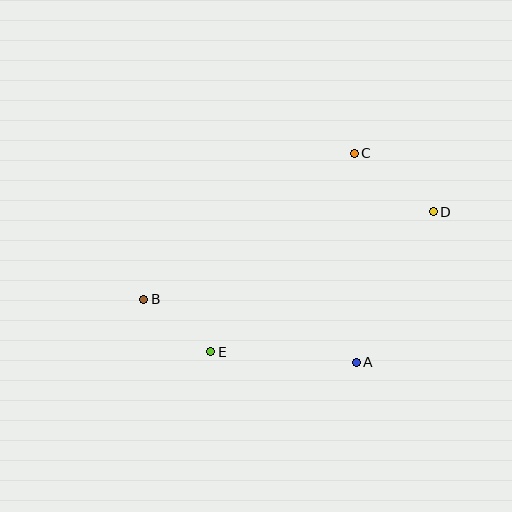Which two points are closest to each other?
Points B and E are closest to each other.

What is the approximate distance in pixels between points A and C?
The distance between A and C is approximately 209 pixels.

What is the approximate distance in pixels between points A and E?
The distance between A and E is approximately 146 pixels.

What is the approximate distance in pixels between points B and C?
The distance between B and C is approximately 256 pixels.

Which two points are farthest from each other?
Points B and D are farthest from each other.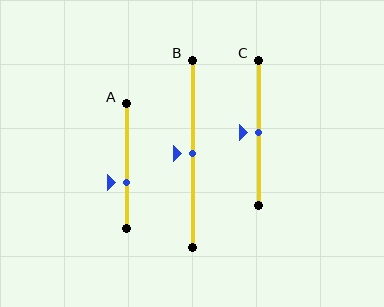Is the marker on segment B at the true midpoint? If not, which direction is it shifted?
Yes, the marker on segment B is at the true midpoint.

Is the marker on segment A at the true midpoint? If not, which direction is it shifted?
No, the marker on segment A is shifted downward by about 13% of the segment length.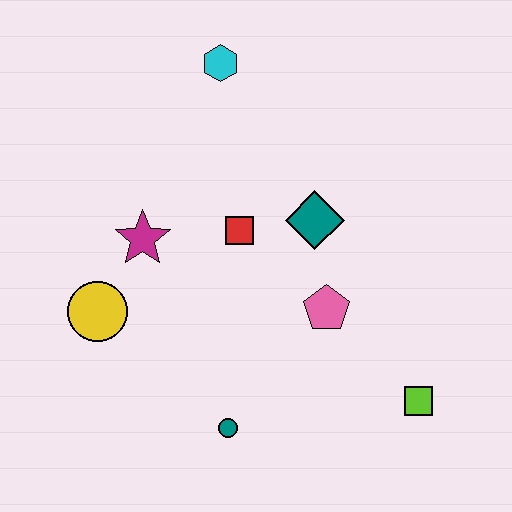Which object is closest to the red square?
The teal diamond is closest to the red square.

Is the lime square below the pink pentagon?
Yes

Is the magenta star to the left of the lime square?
Yes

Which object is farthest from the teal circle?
The cyan hexagon is farthest from the teal circle.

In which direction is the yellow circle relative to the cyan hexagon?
The yellow circle is below the cyan hexagon.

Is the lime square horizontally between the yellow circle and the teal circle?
No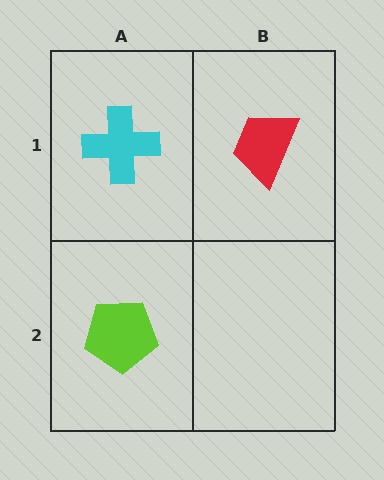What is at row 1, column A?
A cyan cross.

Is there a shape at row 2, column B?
No, that cell is empty.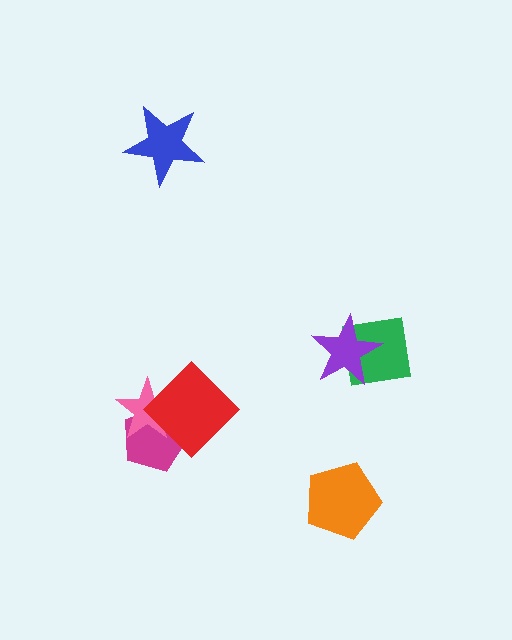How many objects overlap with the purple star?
1 object overlaps with the purple star.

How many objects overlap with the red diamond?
2 objects overlap with the red diamond.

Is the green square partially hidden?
Yes, it is partially covered by another shape.